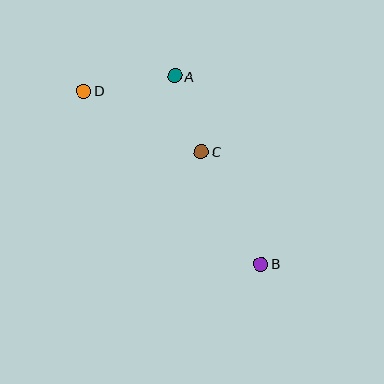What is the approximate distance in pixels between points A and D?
The distance between A and D is approximately 93 pixels.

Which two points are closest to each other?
Points A and C are closest to each other.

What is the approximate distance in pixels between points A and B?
The distance between A and B is approximately 207 pixels.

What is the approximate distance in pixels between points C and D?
The distance between C and D is approximately 132 pixels.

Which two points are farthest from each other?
Points B and D are farthest from each other.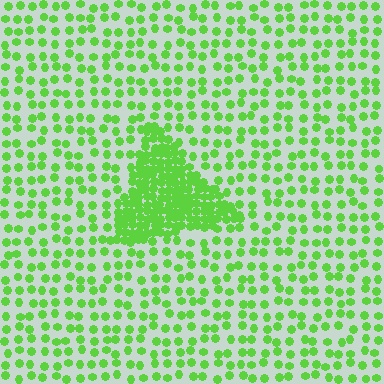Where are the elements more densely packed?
The elements are more densely packed inside the triangle boundary.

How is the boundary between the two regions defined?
The boundary is defined by a change in element density (approximately 3.0x ratio). All elements are the same color, size, and shape.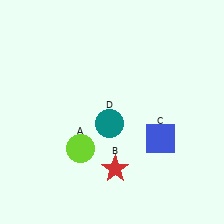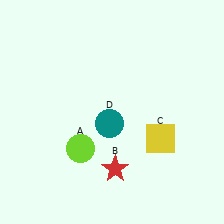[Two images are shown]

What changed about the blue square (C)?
In Image 1, C is blue. In Image 2, it changed to yellow.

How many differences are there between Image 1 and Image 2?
There is 1 difference between the two images.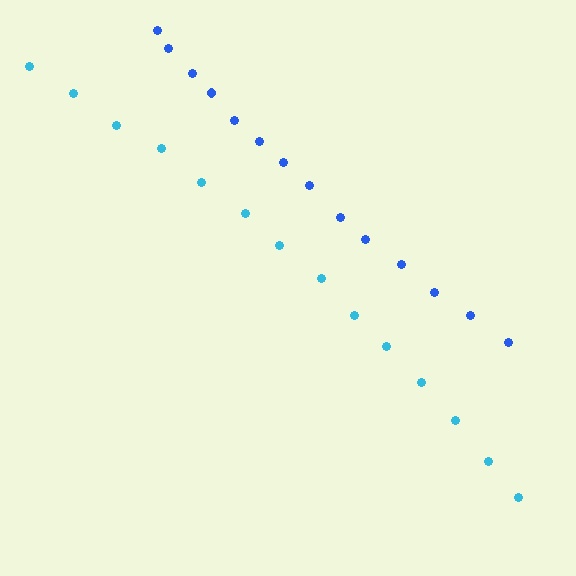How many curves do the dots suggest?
There are 2 distinct paths.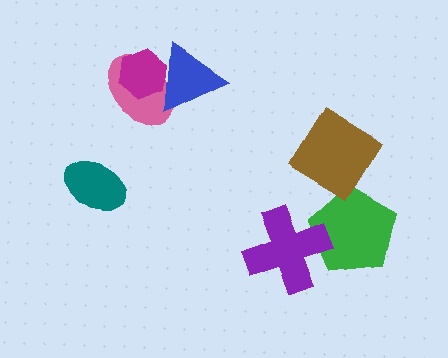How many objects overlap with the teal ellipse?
0 objects overlap with the teal ellipse.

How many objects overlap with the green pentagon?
2 objects overlap with the green pentagon.